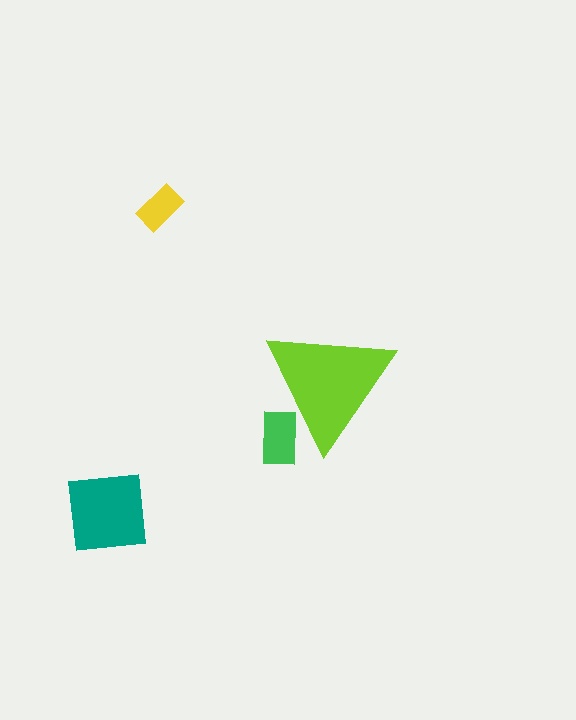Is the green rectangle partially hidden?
Yes, the green rectangle is partially hidden behind the lime triangle.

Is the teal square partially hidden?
No, the teal square is fully visible.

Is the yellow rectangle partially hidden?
No, the yellow rectangle is fully visible.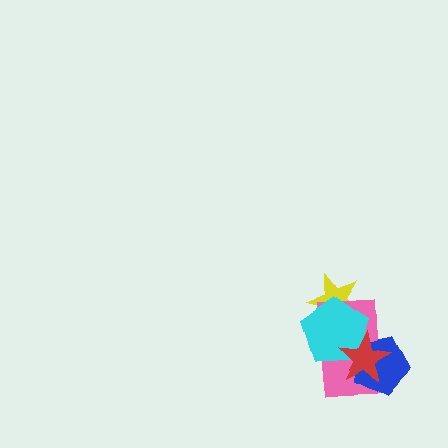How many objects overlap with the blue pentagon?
3 objects overlap with the blue pentagon.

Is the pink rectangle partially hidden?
Yes, it is partially covered by another shape.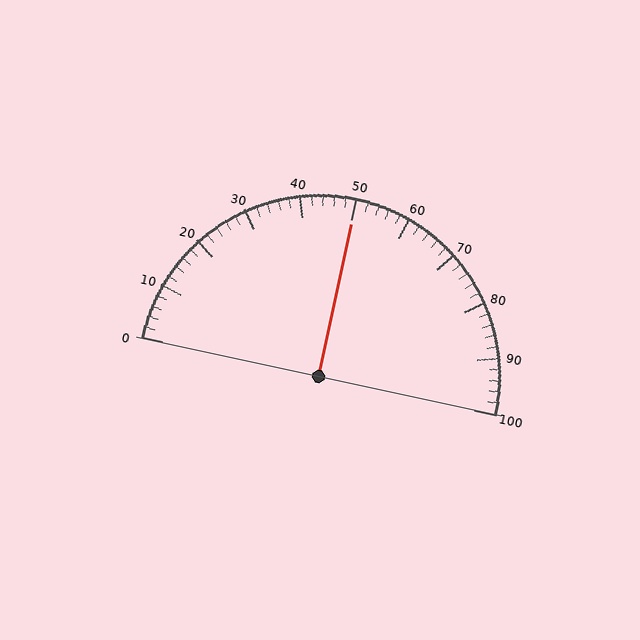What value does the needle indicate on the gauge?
The needle indicates approximately 50.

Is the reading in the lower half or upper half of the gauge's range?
The reading is in the upper half of the range (0 to 100).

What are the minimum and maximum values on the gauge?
The gauge ranges from 0 to 100.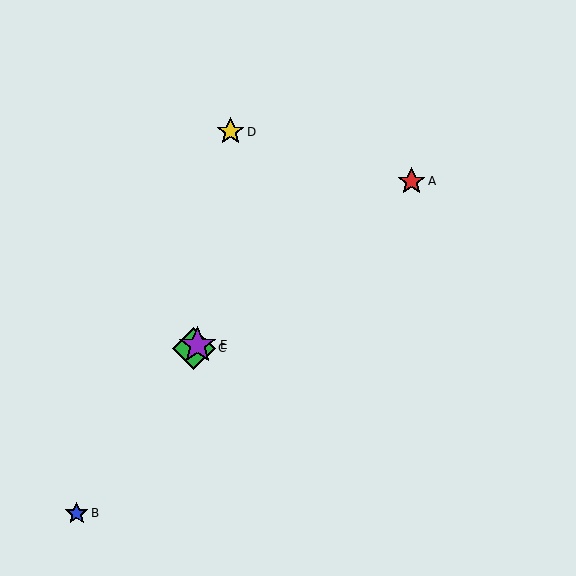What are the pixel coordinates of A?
Object A is at (411, 181).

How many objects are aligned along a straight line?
3 objects (A, C, E) are aligned along a straight line.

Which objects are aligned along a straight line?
Objects A, C, E are aligned along a straight line.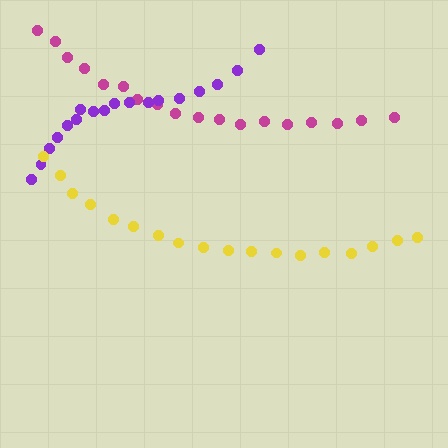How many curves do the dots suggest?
There are 3 distinct paths.